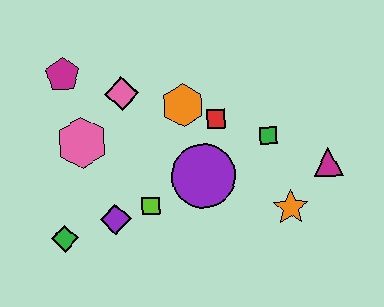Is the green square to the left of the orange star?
Yes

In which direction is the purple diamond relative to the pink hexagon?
The purple diamond is below the pink hexagon.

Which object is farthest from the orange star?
The magenta pentagon is farthest from the orange star.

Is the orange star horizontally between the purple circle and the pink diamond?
No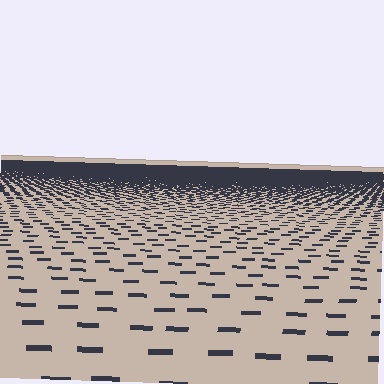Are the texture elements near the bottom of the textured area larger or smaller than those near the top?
Larger. Near the bottom, elements are closer to the viewer and appear at a bigger on-screen size.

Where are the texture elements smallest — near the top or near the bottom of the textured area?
Near the top.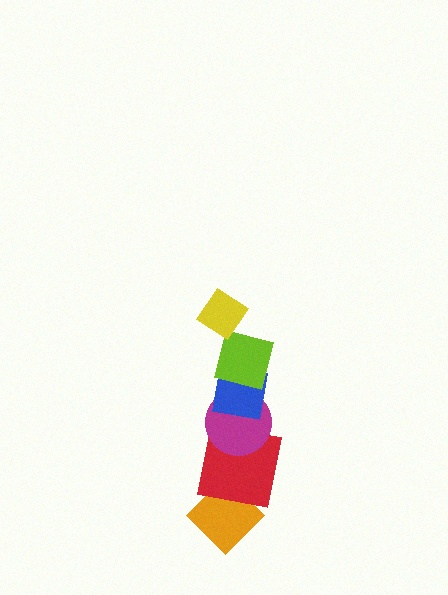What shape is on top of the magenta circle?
The blue square is on top of the magenta circle.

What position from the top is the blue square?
The blue square is 3rd from the top.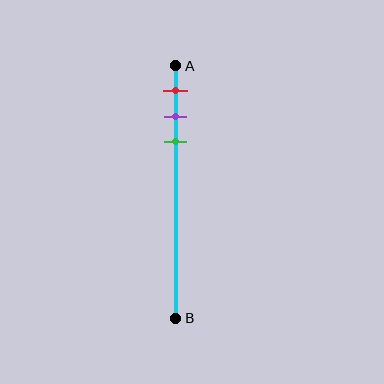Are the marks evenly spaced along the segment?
Yes, the marks are approximately evenly spaced.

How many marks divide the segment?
There are 3 marks dividing the segment.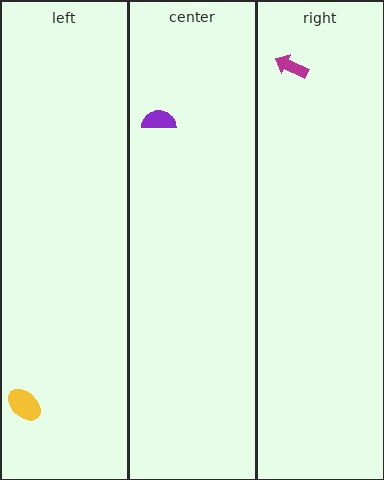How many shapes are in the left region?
1.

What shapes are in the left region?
The yellow ellipse.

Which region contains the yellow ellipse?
The left region.